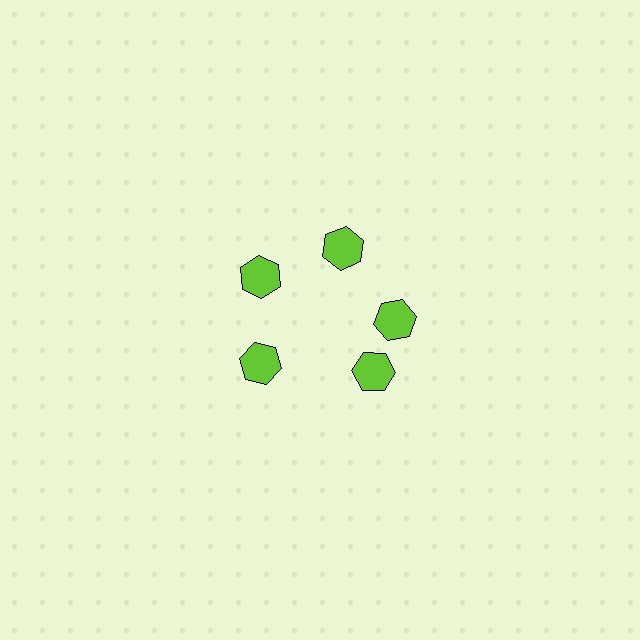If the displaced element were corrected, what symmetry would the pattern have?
It would have 5-fold rotational symmetry — the pattern would map onto itself every 72 degrees.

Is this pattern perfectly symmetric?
No. The 5 lime hexagons are arranged in a ring, but one element near the 5 o'clock position is rotated out of alignment along the ring, breaking the 5-fold rotational symmetry.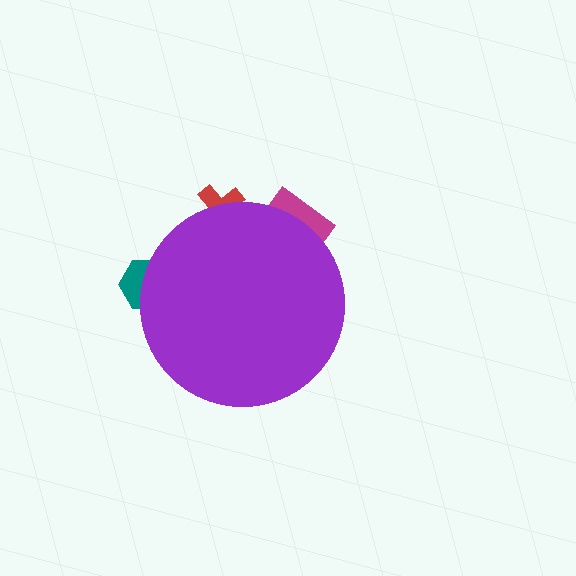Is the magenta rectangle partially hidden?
Yes, the magenta rectangle is partially hidden behind the purple circle.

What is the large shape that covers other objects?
A purple circle.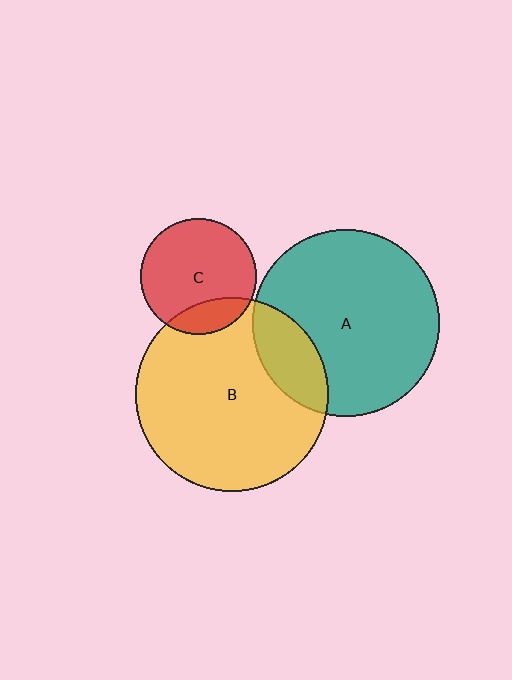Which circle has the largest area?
Circle B (yellow).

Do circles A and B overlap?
Yes.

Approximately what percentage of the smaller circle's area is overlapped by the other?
Approximately 20%.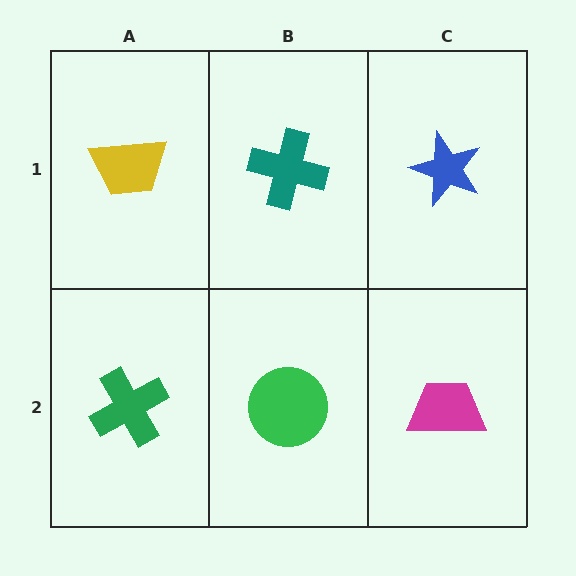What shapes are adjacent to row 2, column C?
A blue star (row 1, column C), a green circle (row 2, column B).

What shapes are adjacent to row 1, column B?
A green circle (row 2, column B), a yellow trapezoid (row 1, column A), a blue star (row 1, column C).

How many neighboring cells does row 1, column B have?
3.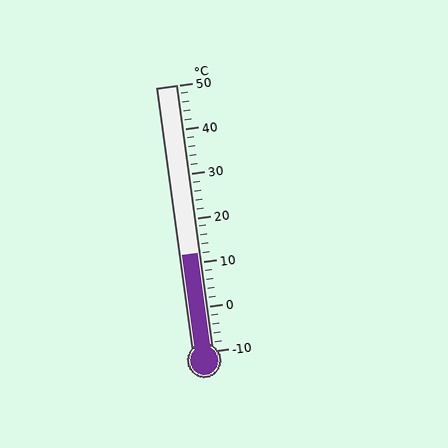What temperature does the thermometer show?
The thermometer shows approximately 12°C.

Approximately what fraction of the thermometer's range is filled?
The thermometer is filled to approximately 35% of its range.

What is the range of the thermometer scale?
The thermometer scale ranges from -10°C to 50°C.